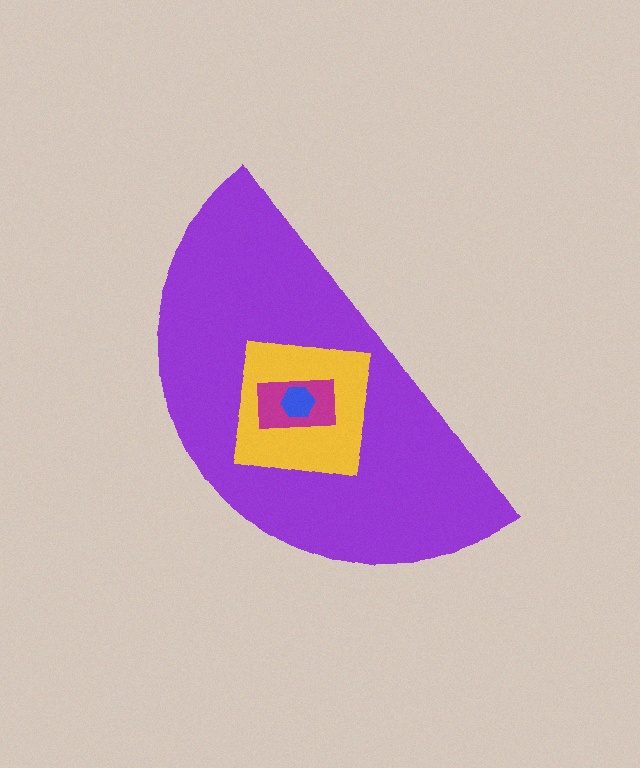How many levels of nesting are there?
4.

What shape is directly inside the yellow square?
The magenta rectangle.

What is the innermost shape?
The blue hexagon.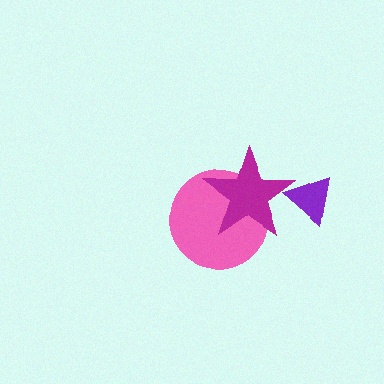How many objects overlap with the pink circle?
1 object overlaps with the pink circle.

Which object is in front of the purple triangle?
The magenta star is in front of the purple triangle.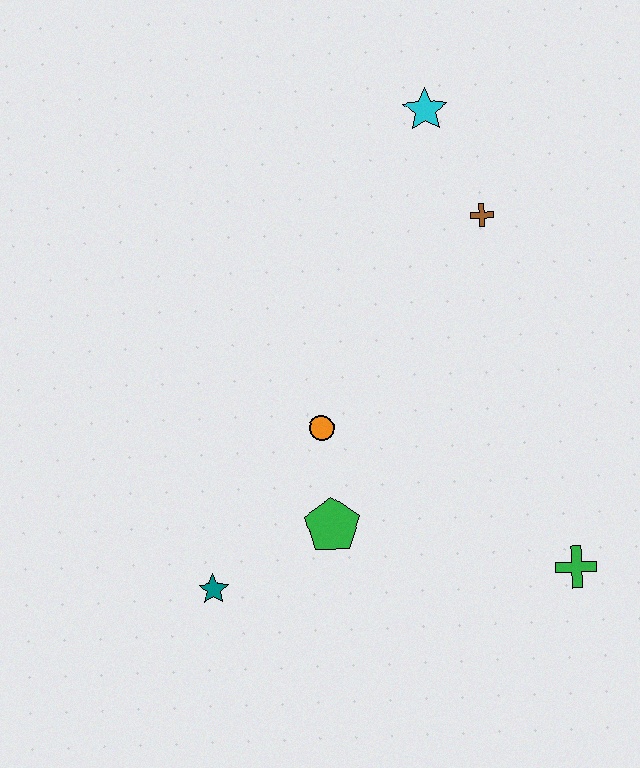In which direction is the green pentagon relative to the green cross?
The green pentagon is to the left of the green cross.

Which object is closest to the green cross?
The green pentagon is closest to the green cross.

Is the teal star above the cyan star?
No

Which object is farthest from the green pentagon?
The cyan star is farthest from the green pentagon.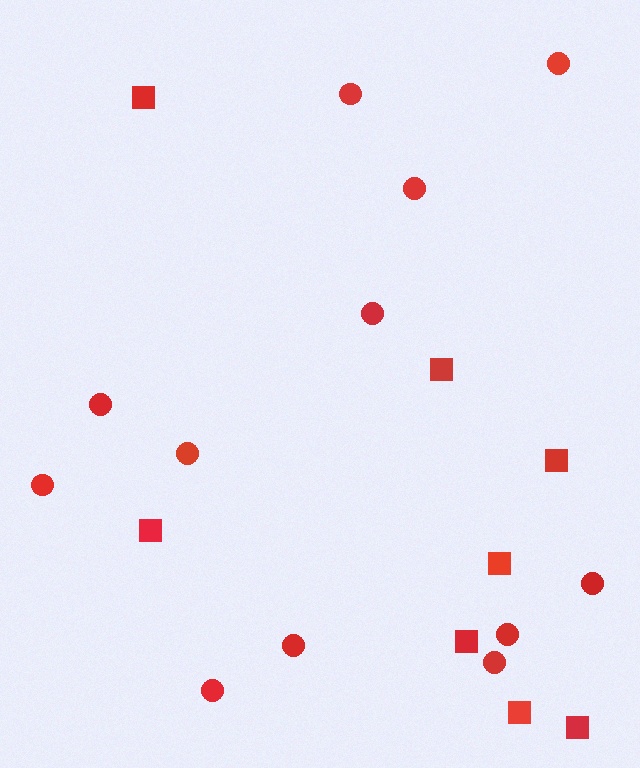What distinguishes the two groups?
There are 2 groups: one group of circles (12) and one group of squares (8).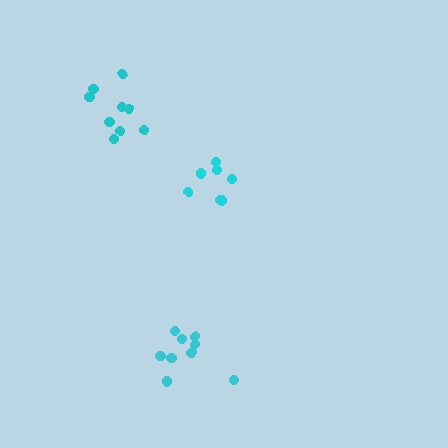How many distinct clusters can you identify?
There are 3 distinct clusters.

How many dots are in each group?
Group 1: 10 dots, Group 2: 7 dots, Group 3: 9 dots (26 total).